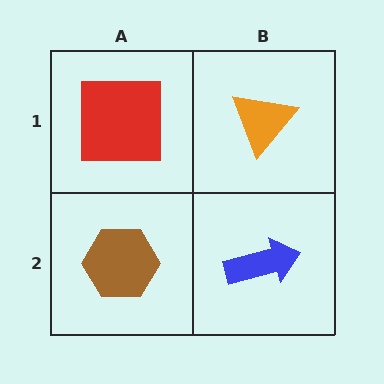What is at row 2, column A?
A brown hexagon.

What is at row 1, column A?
A red square.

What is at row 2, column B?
A blue arrow.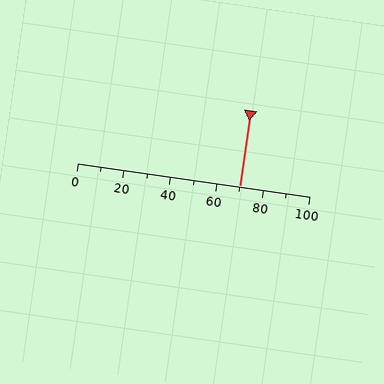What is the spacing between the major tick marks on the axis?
The major ticks are spaced 20 apart.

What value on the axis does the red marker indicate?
The marker indicates approximately 70.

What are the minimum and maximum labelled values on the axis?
The axis runs from 0 to 100.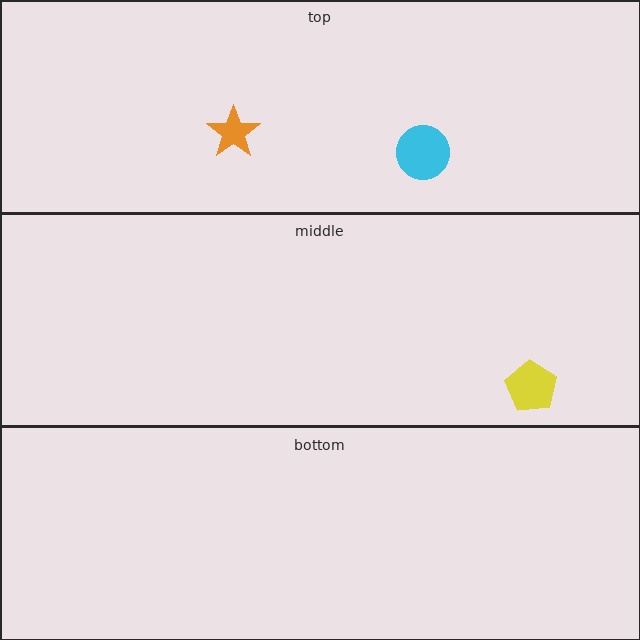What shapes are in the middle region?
The yellow pentagon.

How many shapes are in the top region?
2.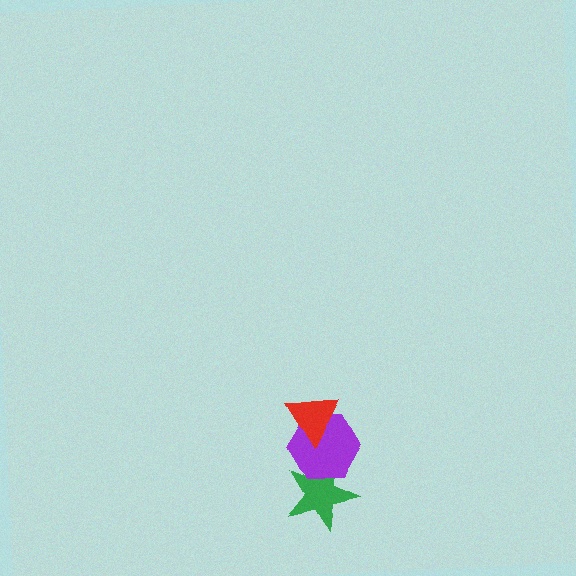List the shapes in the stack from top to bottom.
From top to bottom: the red triangle, the purple hexagon, the green star.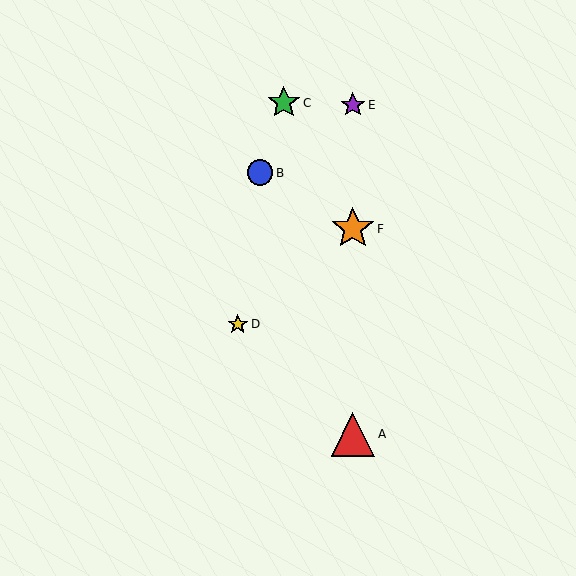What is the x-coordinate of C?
Object C is at x≈284.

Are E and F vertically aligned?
Yes, both are at x≈353.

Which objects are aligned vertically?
Objects A, E, F are aligned vertically.